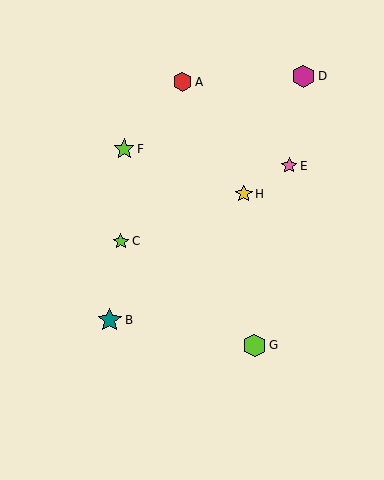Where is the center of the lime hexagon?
The center of the lime hexagon is at (254, 345).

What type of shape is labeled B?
Shape B is a teal star.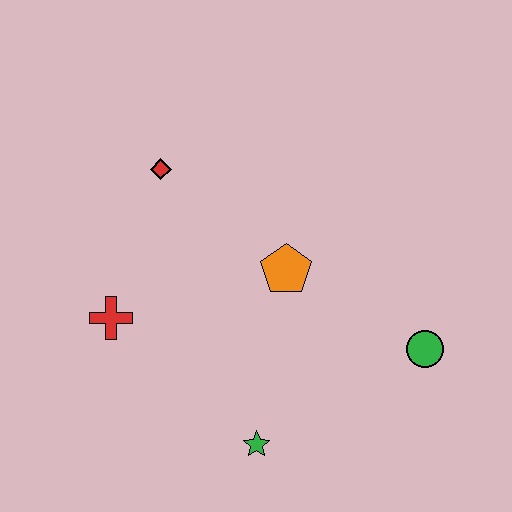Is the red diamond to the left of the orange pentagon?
Yes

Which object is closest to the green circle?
The orange pentagon is closest to the green circle.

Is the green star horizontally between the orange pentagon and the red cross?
Yes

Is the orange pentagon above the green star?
Yes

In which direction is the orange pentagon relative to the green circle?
The orange pentagon is to the left of the green circle.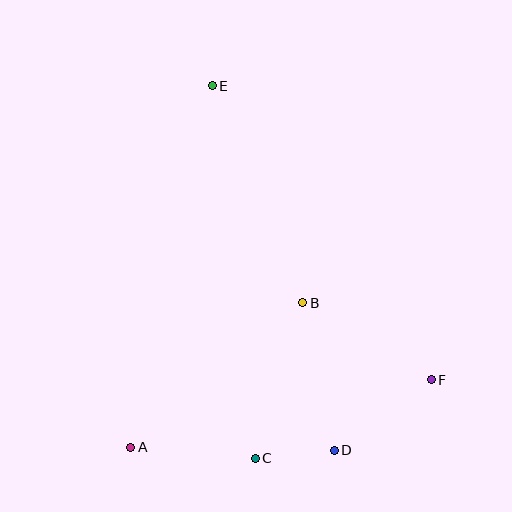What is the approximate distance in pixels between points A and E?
The distance between A and E is approximately 371 pixels.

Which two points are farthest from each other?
Points D and E are farthest from each other.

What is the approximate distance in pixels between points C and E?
The distance between C and E is approximately 375 pixels.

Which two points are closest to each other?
Points C and D are closest to each other.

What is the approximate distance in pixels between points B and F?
The distance between B and F is approximately 150 pixels.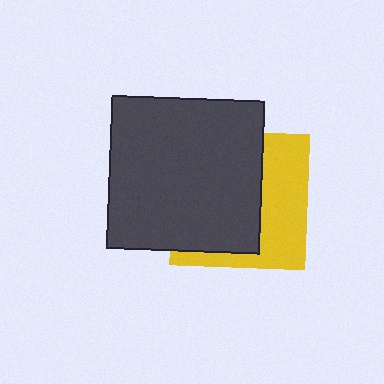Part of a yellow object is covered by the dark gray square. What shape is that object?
It is a square.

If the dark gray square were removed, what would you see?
You would see the complete yellow square.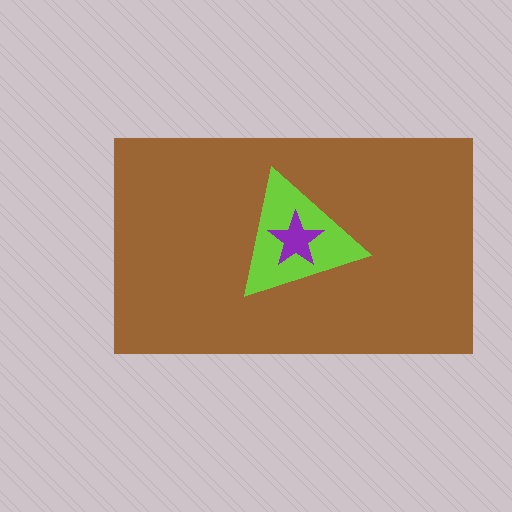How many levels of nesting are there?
3.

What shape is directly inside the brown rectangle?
The lime triangle.